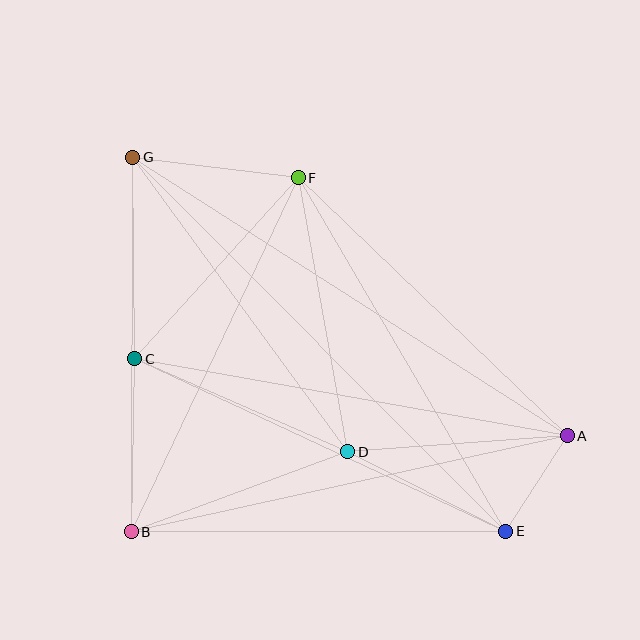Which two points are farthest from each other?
Points E and G are farthest from each other.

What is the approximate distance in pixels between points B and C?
The distance between B and C is approximately 173 pixels.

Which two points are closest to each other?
Points A and E are closest to each other.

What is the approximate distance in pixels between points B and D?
The distance between B and D is approximately 231 pixels.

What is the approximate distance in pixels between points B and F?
The distance between B and F is approximately 392 pixels.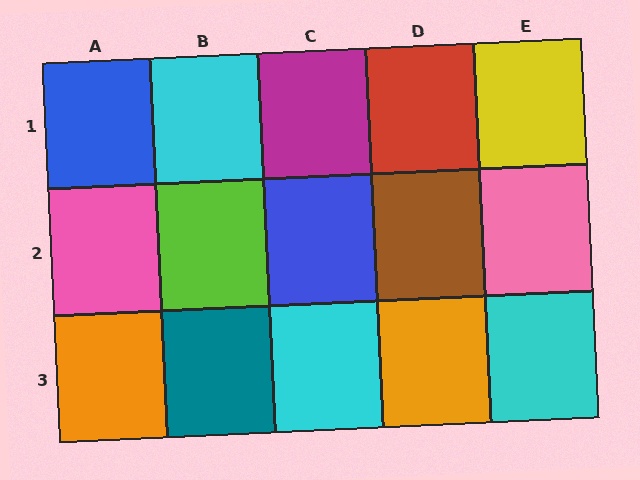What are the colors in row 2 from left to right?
Pink, lime, blue, brown, pink.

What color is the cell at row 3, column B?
Teal.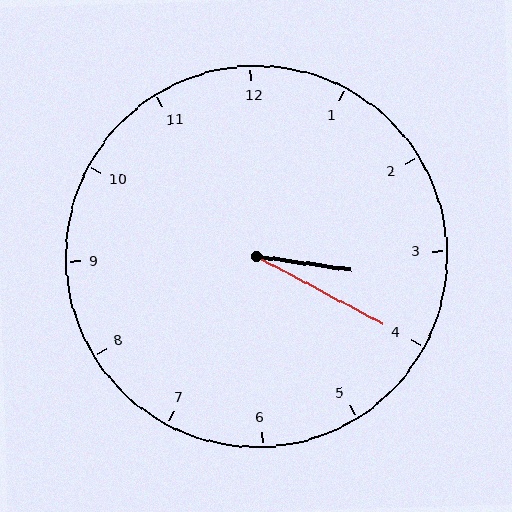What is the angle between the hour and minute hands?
Approximately 20 degrees.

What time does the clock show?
3:20.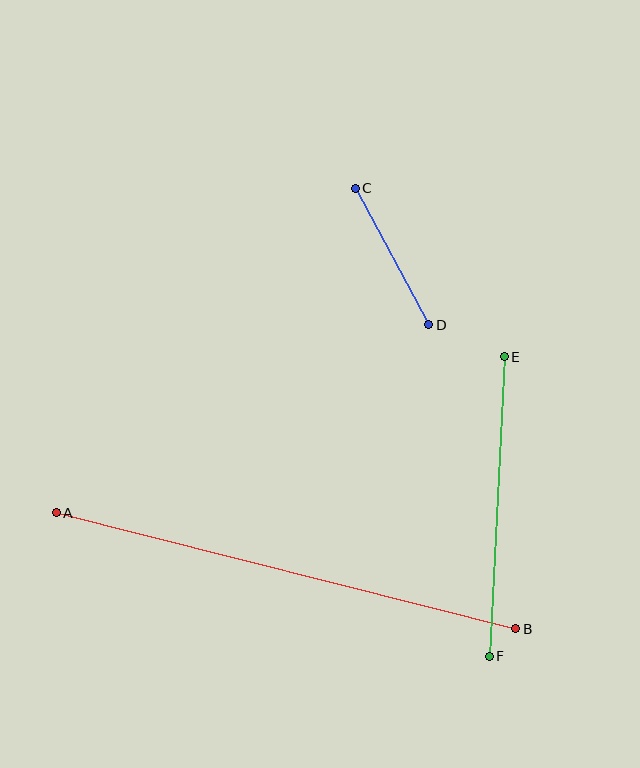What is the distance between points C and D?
The distance is approximately 155 pixels.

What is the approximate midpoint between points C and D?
The midpoint is at approximately (392, 257) pixels.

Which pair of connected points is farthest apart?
Points A and B are farthest apart.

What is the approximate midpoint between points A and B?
The midpoint is at approximately (286, 571) pixels.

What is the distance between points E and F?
The distance is approximately 300 pixels.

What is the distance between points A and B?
The distance is approximately 473 pixels.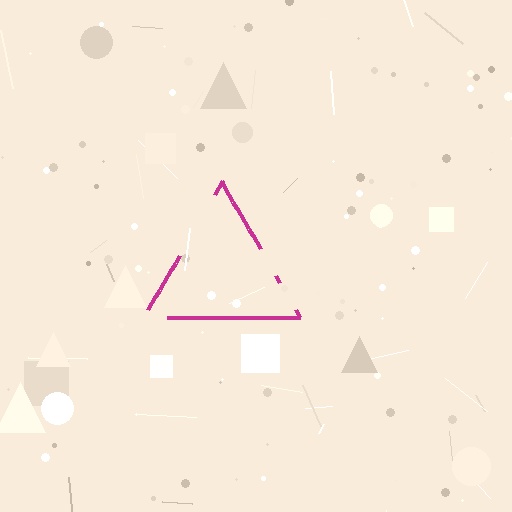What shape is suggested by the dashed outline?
The dashed outline suggests a triangle.